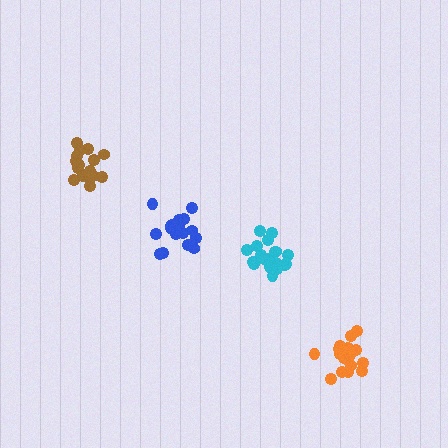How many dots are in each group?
Group 1: 18 dots, Group 2: 16 dots, Group 3: 21 dots, Group 4: 18 dots (73 total).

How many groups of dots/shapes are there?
There are 4 groups.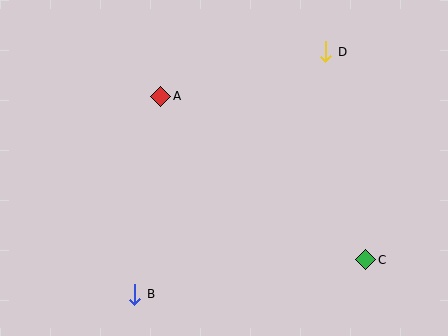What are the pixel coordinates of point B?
Point B is at (135, 294).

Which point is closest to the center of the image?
Point A at (161, 96) is closest to the center.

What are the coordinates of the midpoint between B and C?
The midpoint between B and C is at (250, 277).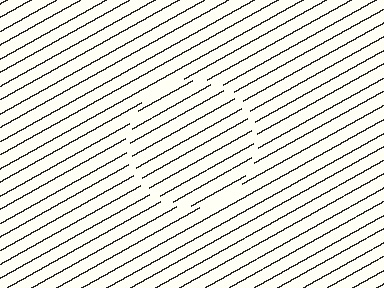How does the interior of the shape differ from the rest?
The interior of the shape contains the same grating, shifted by half a period — the contour is defined by the phase discontinuity where line-ends from the inner and outer gratings abut.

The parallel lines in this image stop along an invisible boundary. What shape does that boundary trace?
An illusory circle. The interior of the shape contains the same grating, shifted by half a period — the contour is defined by the phase discontinuity where line-ends from the inner and outer gratings abut.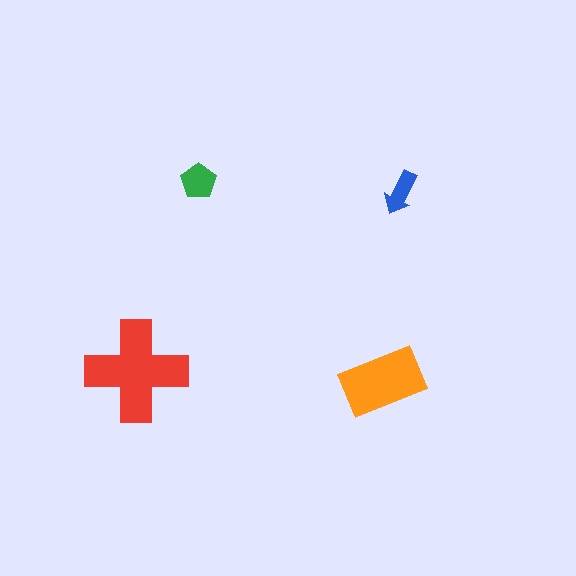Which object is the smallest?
The blue arrow.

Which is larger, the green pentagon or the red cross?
The red cross.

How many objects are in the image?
There are 4 objects in the image.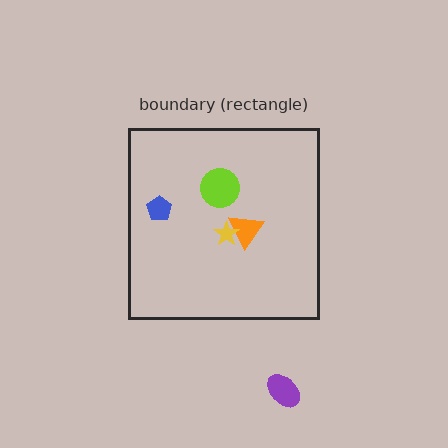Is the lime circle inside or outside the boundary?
Inside.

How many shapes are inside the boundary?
4 inside, 1 outside.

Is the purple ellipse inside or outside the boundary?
Outside.